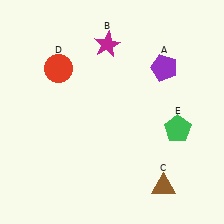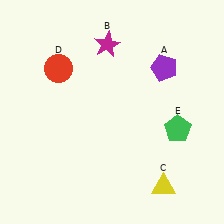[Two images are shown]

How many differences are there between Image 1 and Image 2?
There is 1 difference between the two images.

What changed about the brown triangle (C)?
In Image 1, C is brown. In Image 2, it changed to yellow.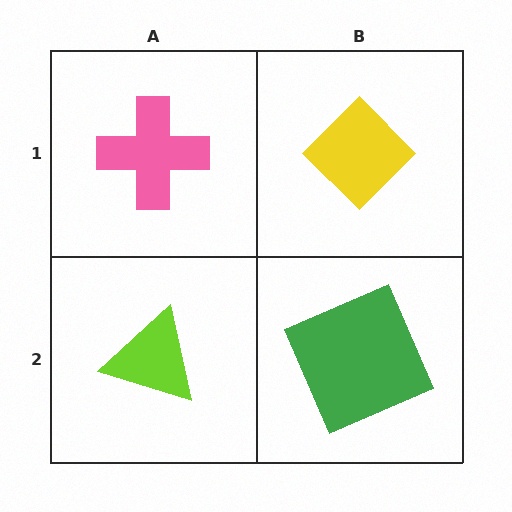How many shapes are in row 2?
2 shapes.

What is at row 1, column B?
A yellow diamond.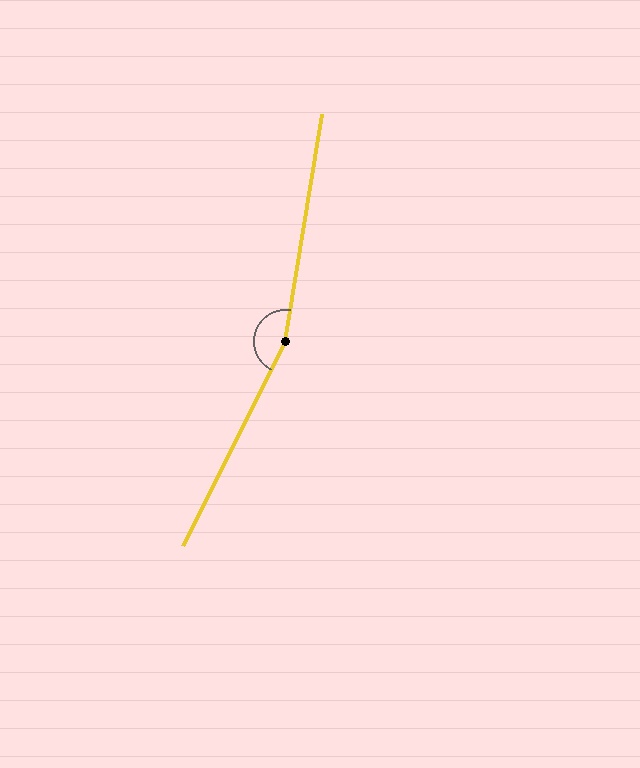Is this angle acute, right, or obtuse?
It is obtuse.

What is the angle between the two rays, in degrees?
Approximately 162 degrees.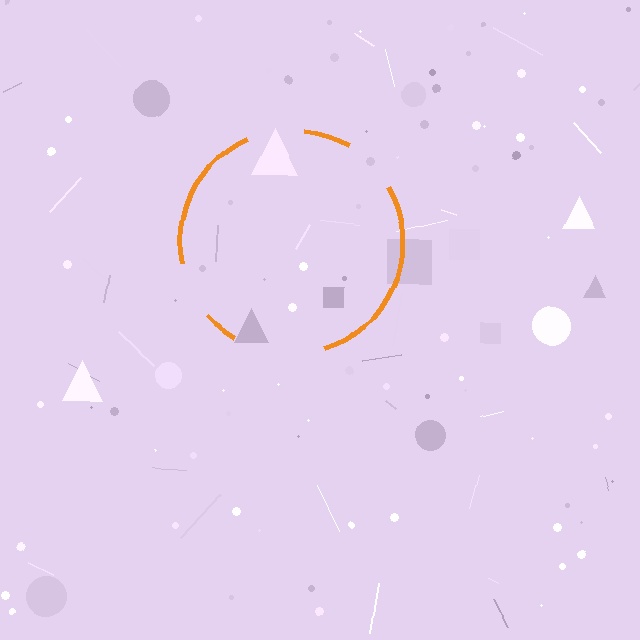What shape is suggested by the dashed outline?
The dashed outline suggests a circle.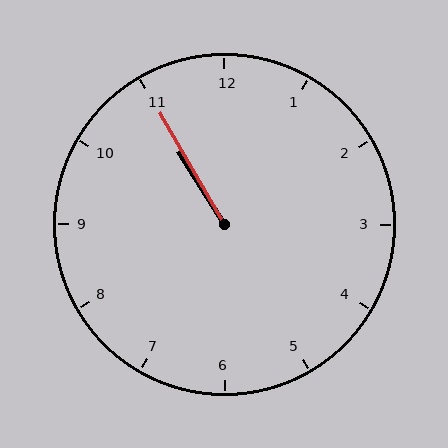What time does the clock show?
10:55.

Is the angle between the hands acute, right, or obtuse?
It is acute.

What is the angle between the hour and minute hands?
Approximately 2 degrees.